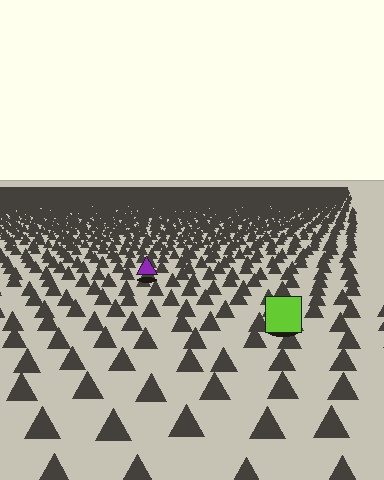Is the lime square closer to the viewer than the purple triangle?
Yes. The lime square is closer — you can tell from the texture gradient: the ground texture is coarser near it.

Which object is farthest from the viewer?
The purple triangle is farthest from the viewer. It appears smaller and the ground texture around it is denser.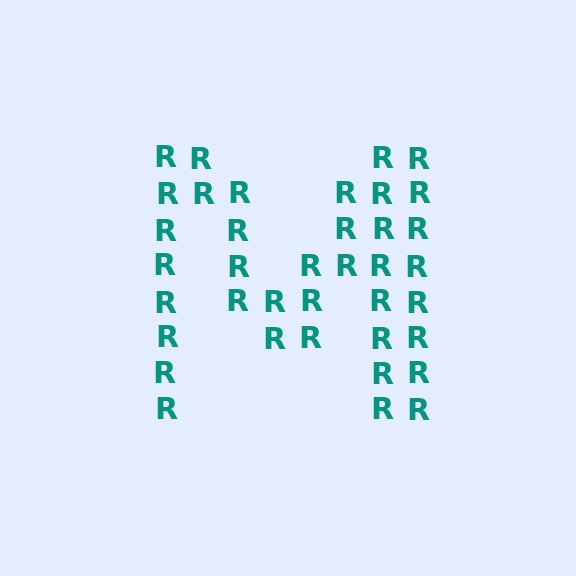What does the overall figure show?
The overall figure shows the letter M.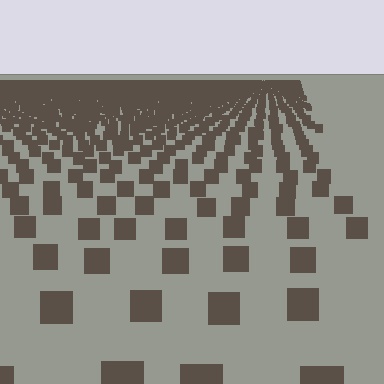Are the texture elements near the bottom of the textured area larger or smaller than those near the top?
Larger. Near the bottom, elements are closer to the viewer and appear at a bigger on-screen size.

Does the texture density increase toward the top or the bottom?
Density increases toward the top.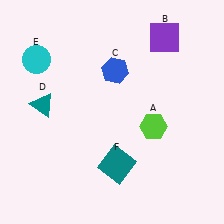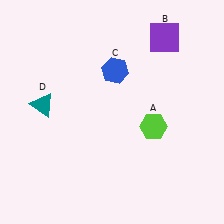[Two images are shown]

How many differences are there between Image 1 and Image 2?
There are 2 differences between the two images.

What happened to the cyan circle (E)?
The cyan circle (E) was removed in Image 2. It was in the top-left area of Image 1.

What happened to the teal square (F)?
The teal square (F) was removed in Image 2. It was in the bottom-right area of Image 1.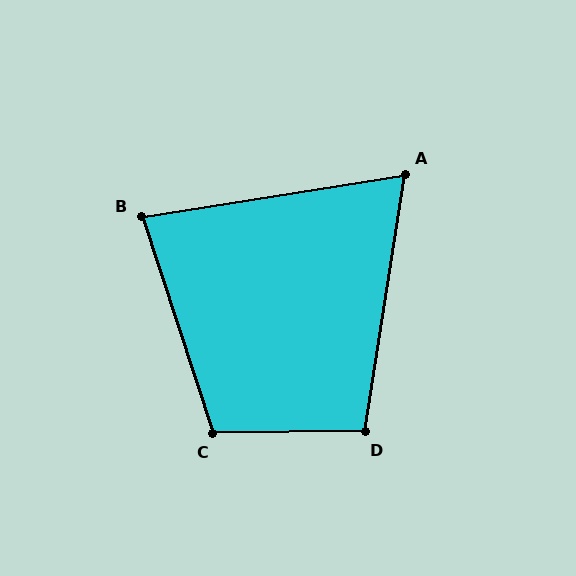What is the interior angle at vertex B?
Approximately 81 degrees (acute).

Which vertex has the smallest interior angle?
A, at approximately 72 degrees.